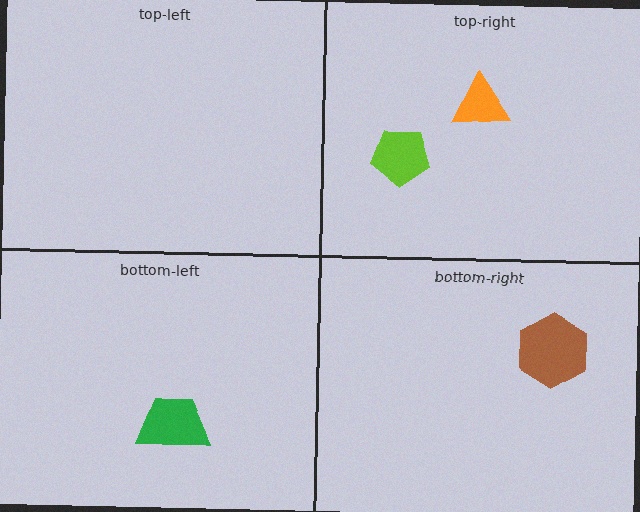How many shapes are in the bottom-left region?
1.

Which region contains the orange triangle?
The top-right region.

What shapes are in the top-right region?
The lime pentagon, the orange triangle.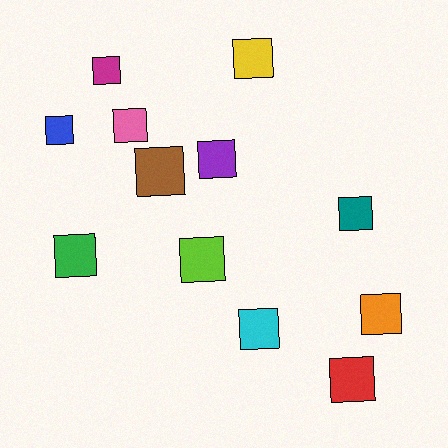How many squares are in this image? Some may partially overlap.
There are 12 squares.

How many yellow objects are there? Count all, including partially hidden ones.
There is 1 yellow object.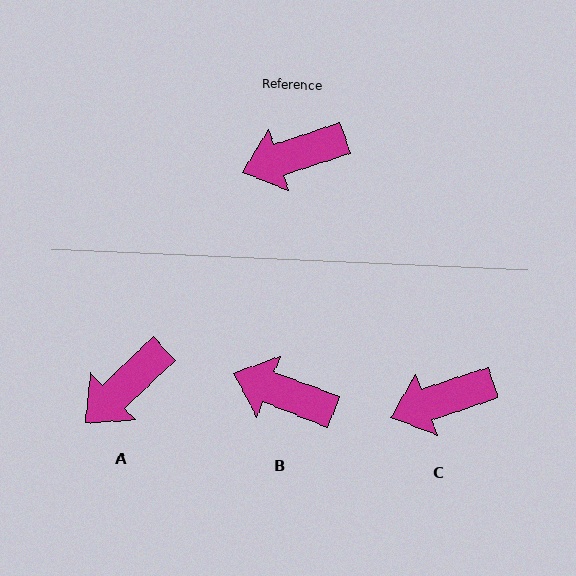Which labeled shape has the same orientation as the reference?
C.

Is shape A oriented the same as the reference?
No, it is off by about 25 degrees.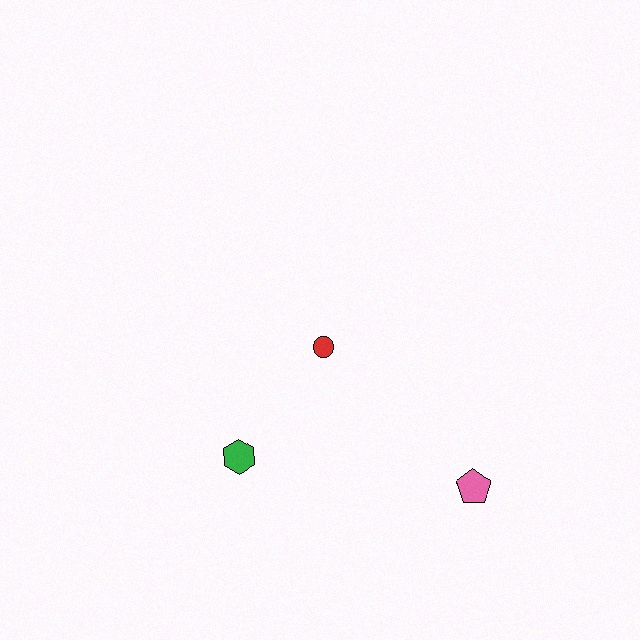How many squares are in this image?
There are no squares.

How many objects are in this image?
There are 3 objects.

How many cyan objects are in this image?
There are no cyan objects.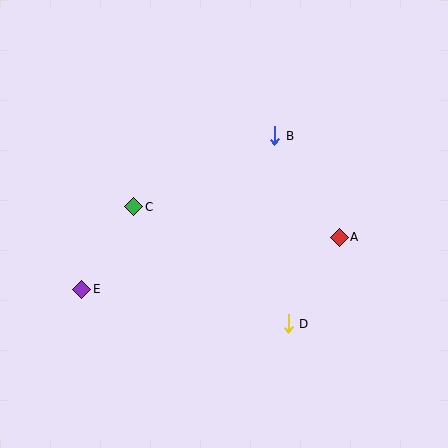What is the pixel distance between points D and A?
The distance between D and A is 100 pixels.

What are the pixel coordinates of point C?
Point C is at (134, 207).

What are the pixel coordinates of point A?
Point A is at (339, 237).